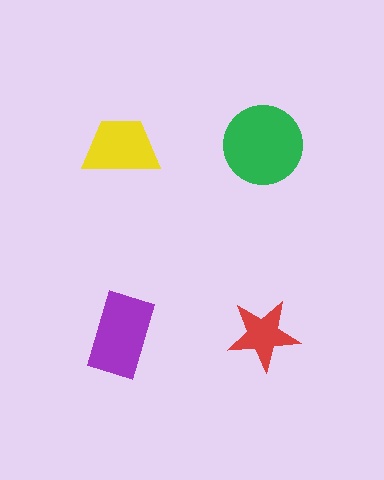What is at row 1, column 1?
A yellow trapezoid.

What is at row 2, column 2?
A red star.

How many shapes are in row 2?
2 shapes.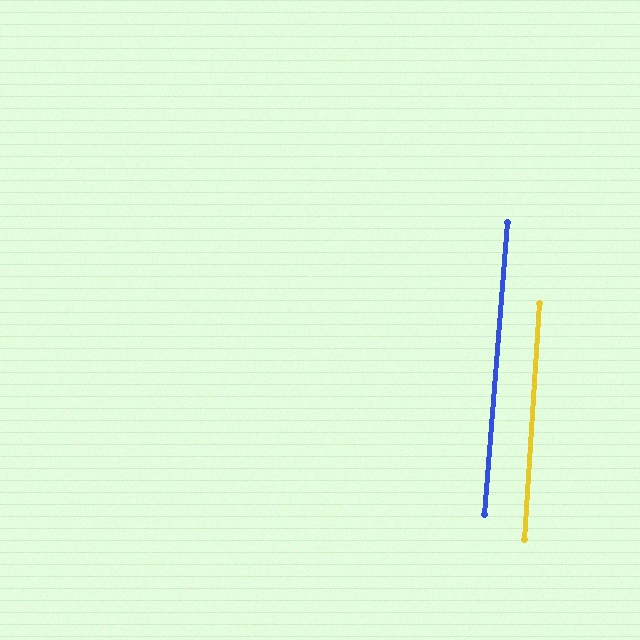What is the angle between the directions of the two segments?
Approximately 1 degree.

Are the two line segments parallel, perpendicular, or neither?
Parallel — their directions differ by only 1.0°.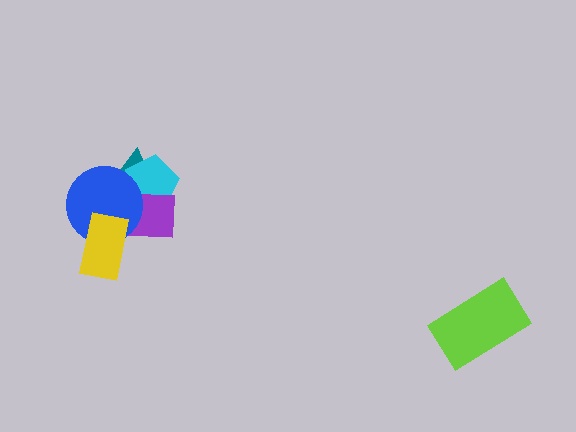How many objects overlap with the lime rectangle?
0 objects overlap with the lime rectangle.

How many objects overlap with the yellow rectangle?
3 objects overlap with the yellow rectangle.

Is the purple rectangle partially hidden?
Yes, it is partially covered by another shape.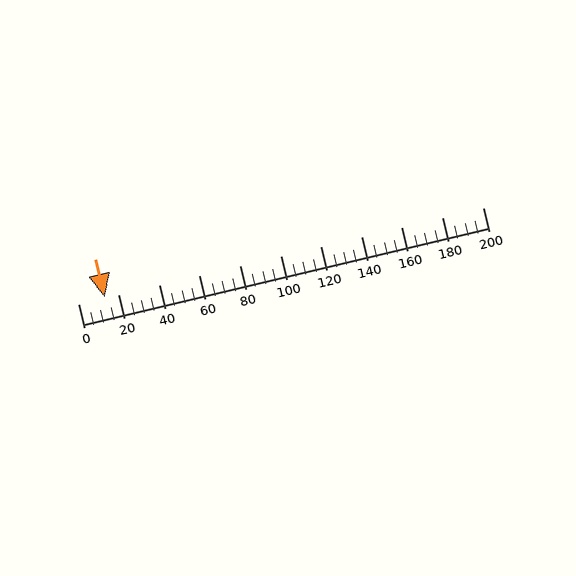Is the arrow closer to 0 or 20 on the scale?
The arrow is closer to 20.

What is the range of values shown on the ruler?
The ruler shows values from 0 to 200.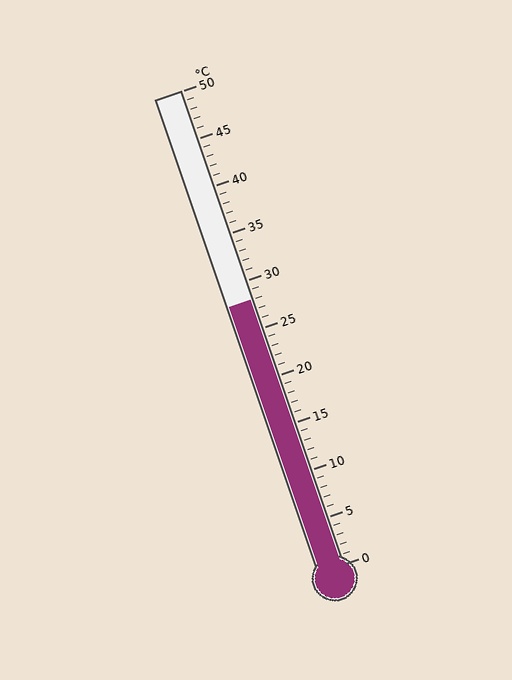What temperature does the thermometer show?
The thermometer shows approximately 28°C.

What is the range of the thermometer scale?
The thermometer scale ranges from 0°C to 50°C.